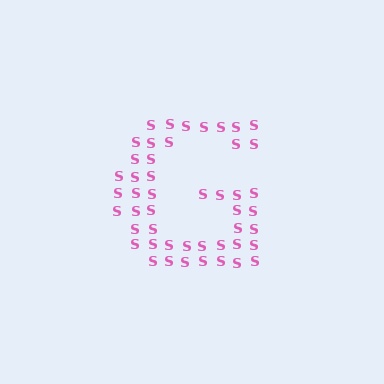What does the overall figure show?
The overall figure shows the letter G.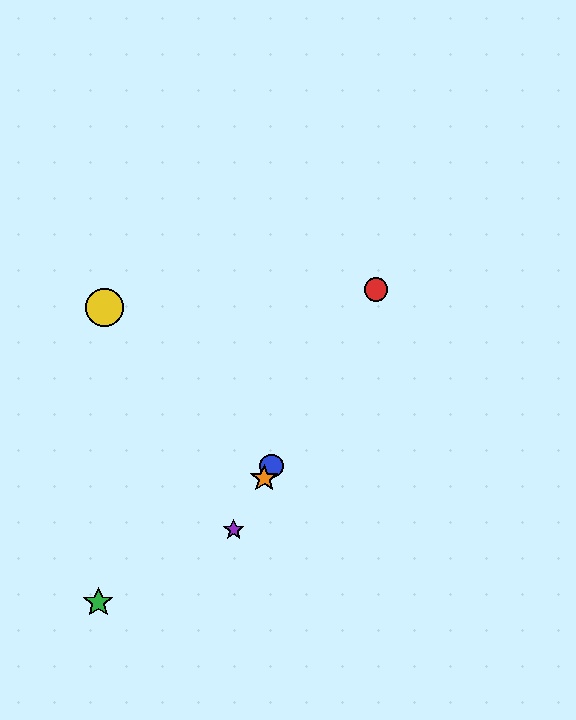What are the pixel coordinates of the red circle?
The red circle is at (376, 289).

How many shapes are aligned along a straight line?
4 shapes (the red circle, the blue circle, the purple star, the orange star) are aligned along a straight line.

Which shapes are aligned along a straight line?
The red circle, the blue circle, the purple star, the orange star are aligned along a straight line.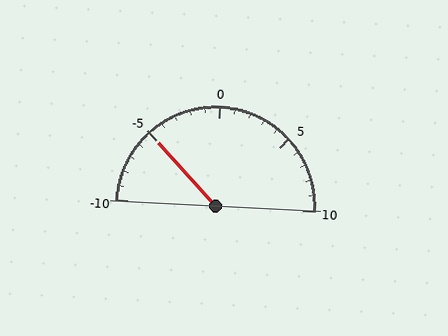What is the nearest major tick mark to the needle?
The nearest major tick mark is -5.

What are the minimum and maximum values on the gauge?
The gauge ranges from -10 to 10.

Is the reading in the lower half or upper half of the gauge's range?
The reading is in the lower half of the range (-10 to 10).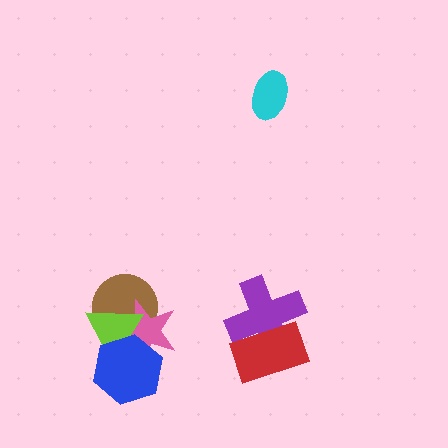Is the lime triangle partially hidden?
Yes, it is partially covered by another shape.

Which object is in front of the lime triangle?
The blue hexagon is in front of the lime triangle.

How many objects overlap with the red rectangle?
1 object overlaps with the red rectangle.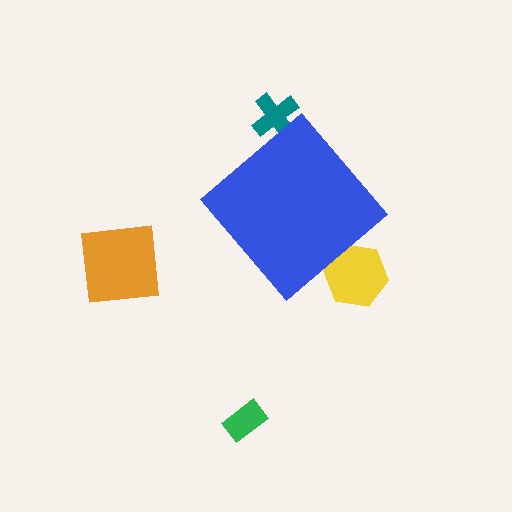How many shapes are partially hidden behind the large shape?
2 shapes are partially hidden.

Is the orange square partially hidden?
No, the orange square is fully visible.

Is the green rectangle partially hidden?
No, the green rectangle is fully visible.